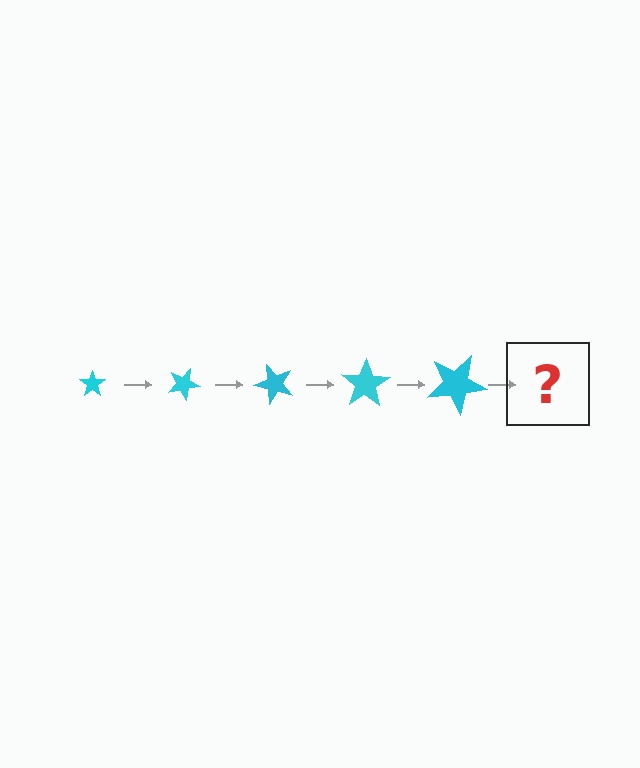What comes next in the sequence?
The next element should be a star, larger than the previous one and rotated 125 degrees from the start.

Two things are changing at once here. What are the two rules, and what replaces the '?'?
The two rules are that the star grows larger each step and it rotates 25 degrees each step. The '?' should be a star, larger than the previous one and rotated 125 degrees from the start.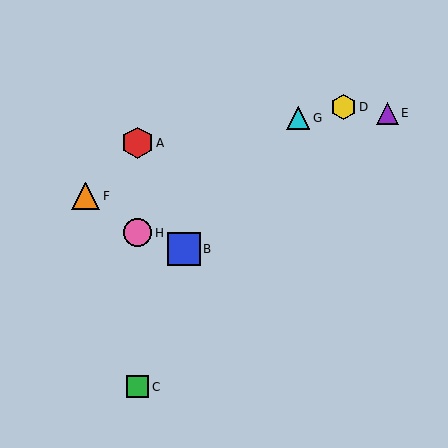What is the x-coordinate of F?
Object F is at x≈86.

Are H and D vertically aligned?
No, H is at x≈138 and D is at x≈344.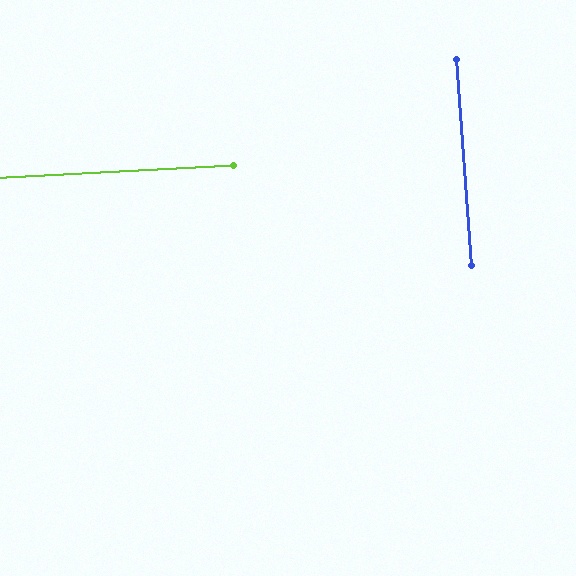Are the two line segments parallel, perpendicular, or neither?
Perpendicular — they meet at approximately 89°.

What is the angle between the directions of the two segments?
Approximately 89 degrees.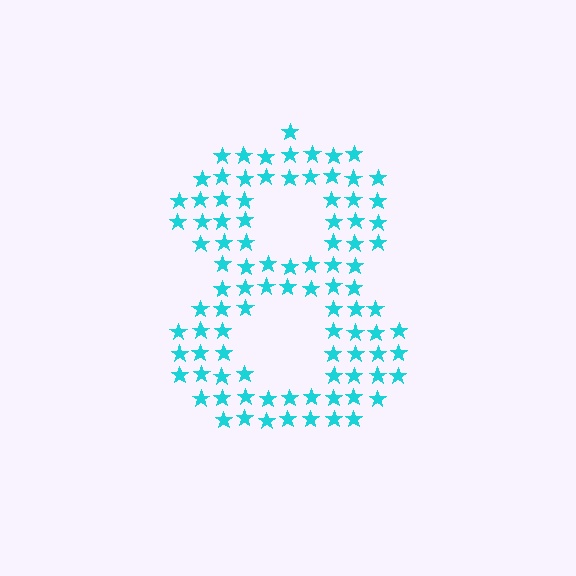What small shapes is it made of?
It is made of small stars.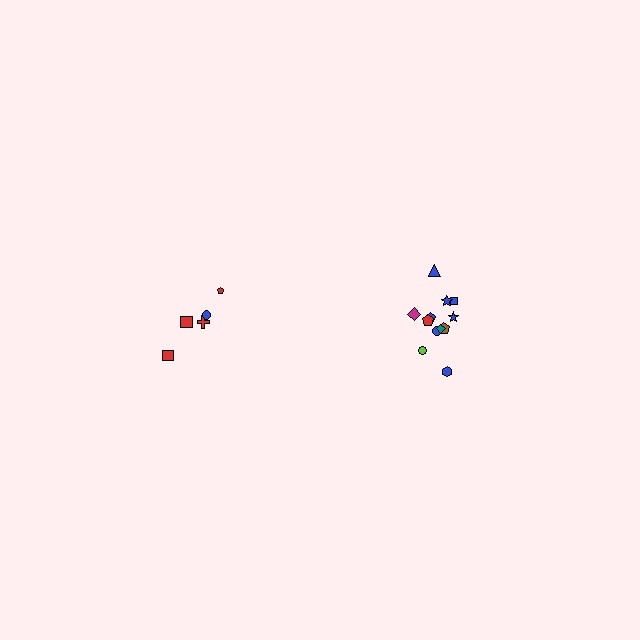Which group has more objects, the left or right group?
The right group.